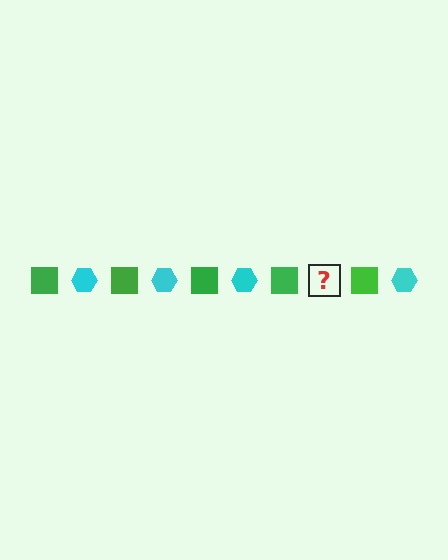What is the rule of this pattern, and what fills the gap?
The rule is that the pattern alternates between green square and cyan hexagon. The gap should be filled with a cyan hexagon.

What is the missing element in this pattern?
The missing element is a cyan hexagon.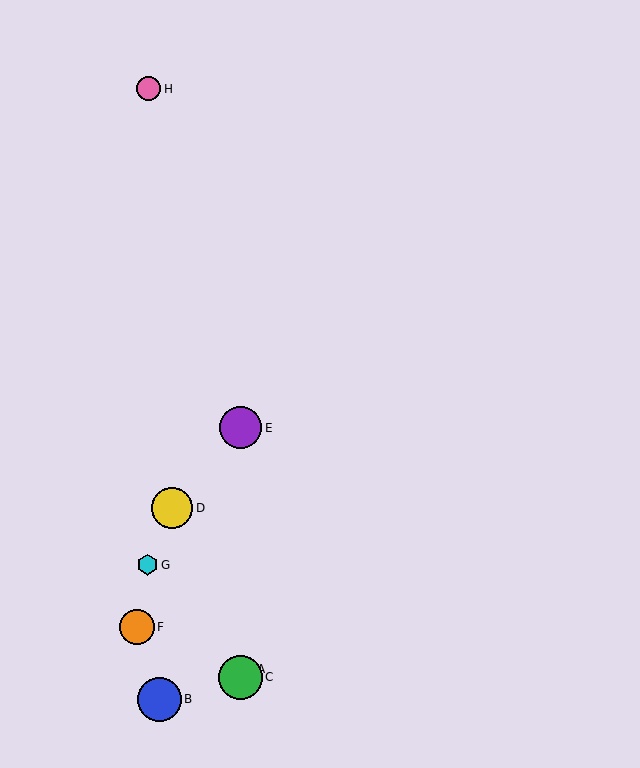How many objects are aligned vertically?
3 objects (A, C, E) are aligned vertically.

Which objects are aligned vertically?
Objects A, C, E are aligned vertically.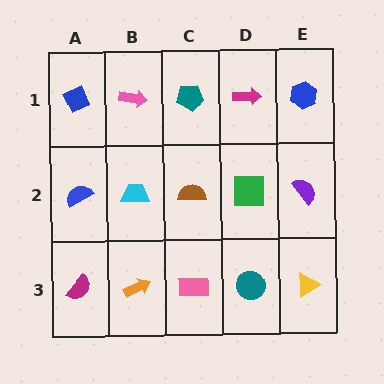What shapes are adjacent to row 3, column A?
A blue semicircle (row 2, column A), an orange arrow (row 3, column B).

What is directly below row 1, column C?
A brown semicircle.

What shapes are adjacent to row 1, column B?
A cyan trapezoid (row 2, column B), a blue diamond (row 1, column A), a teal pentagon (row 1, column C).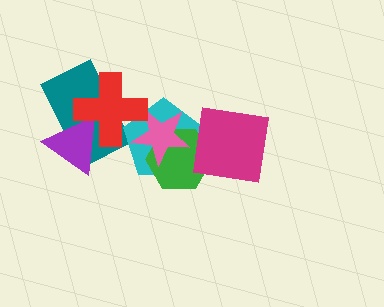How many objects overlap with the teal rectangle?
2 objects overlap with the teal rectangle.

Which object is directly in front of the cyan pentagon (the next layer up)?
The green hexagon is directly in front of the cyan pentagon.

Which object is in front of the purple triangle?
The red cross is in front of the purple triangle.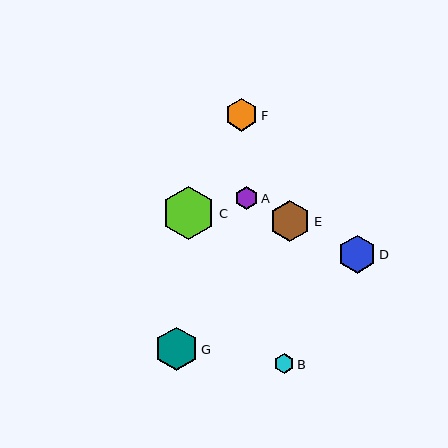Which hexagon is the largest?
Hexagon C is the largest with a size of approximately 54 pixels.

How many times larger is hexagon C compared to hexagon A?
Hexagon C is approximately 2.3 times the size of hexagon A.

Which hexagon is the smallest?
Hexagon B is the smallest with a size of approximately 21 pixels.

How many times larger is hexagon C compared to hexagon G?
Hexagon C is approximately 1.2 times the size of hexagon G.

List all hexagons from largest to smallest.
From largest to smallest: C, G, E, D, F, A, B.